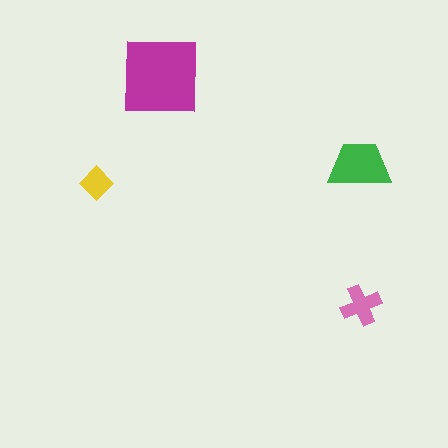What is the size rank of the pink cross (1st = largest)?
3rd.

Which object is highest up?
The magenta square is topmost.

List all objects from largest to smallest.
The magenta square, the green trapezoid, the pink cross, the yellow diamond.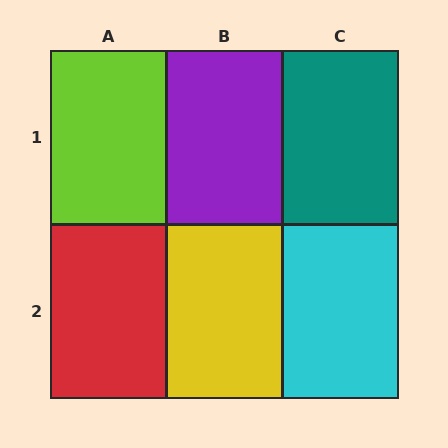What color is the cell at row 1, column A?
Lime.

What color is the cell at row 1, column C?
Teal.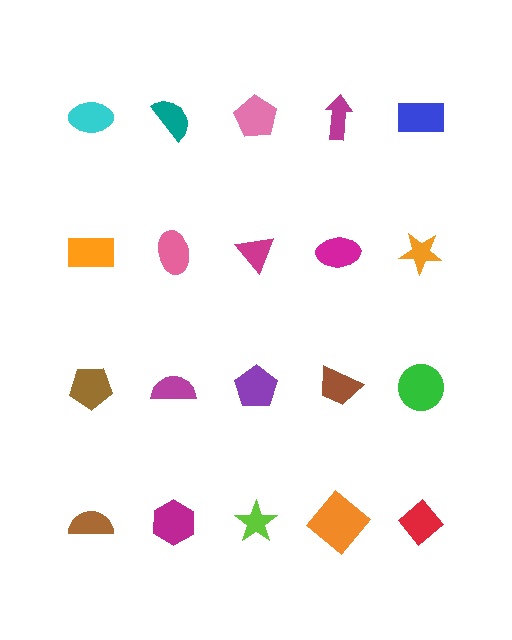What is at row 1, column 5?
A blue rectangle.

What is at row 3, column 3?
A purple pentagon.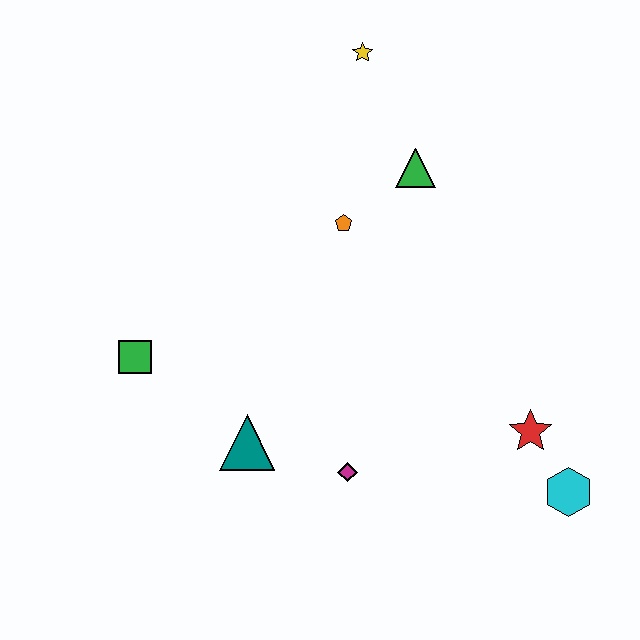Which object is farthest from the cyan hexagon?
The yellow star is farthest from the cyan hexagon.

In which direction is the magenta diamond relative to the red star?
The magenta diamond is to the left of the red star.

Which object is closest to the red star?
The cyan hexagon is closest to the red star.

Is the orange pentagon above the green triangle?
No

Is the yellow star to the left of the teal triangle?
No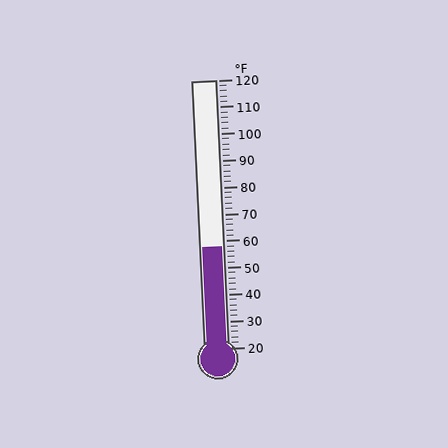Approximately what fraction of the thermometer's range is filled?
The thermometer is filled to approximately 40% of its range.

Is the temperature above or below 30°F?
The temperature is above 30°F.